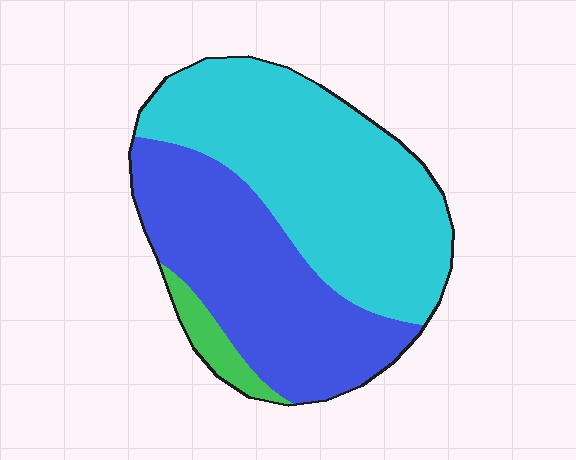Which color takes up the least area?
Green, at roughly 5%.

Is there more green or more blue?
Blue.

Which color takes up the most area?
Cyan, at roughly 55%.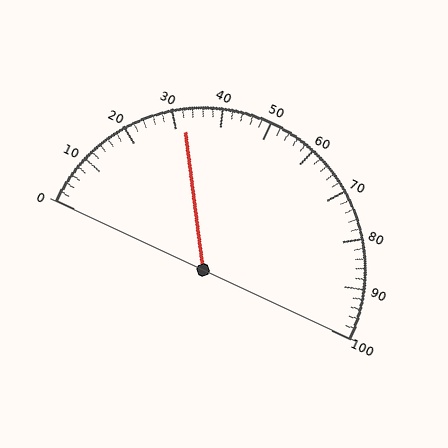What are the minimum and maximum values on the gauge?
The gauge ranges from 0 to 100.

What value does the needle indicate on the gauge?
The needle indicates approximately 32.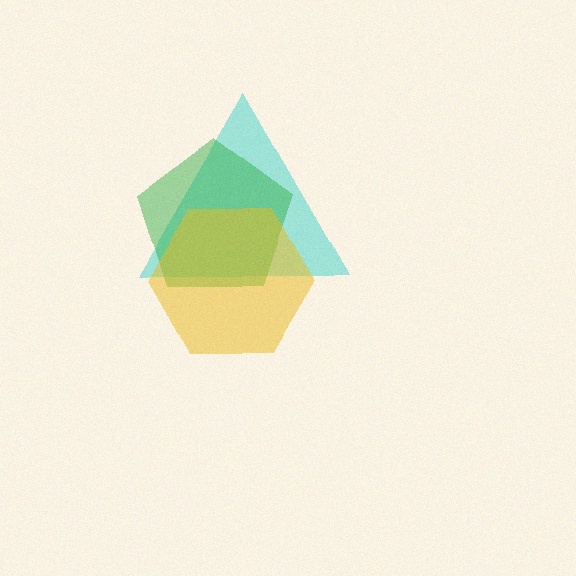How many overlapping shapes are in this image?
There are 3 overlapping shapes in the image.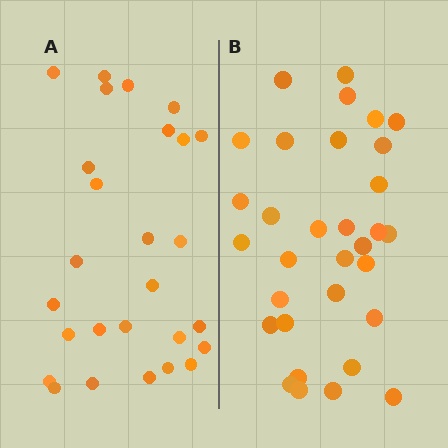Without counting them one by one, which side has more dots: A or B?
Region B (the right region) has more dots.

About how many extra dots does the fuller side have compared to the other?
Region B has about 5 more dots than region A.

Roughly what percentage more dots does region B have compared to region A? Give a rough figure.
About 20% more.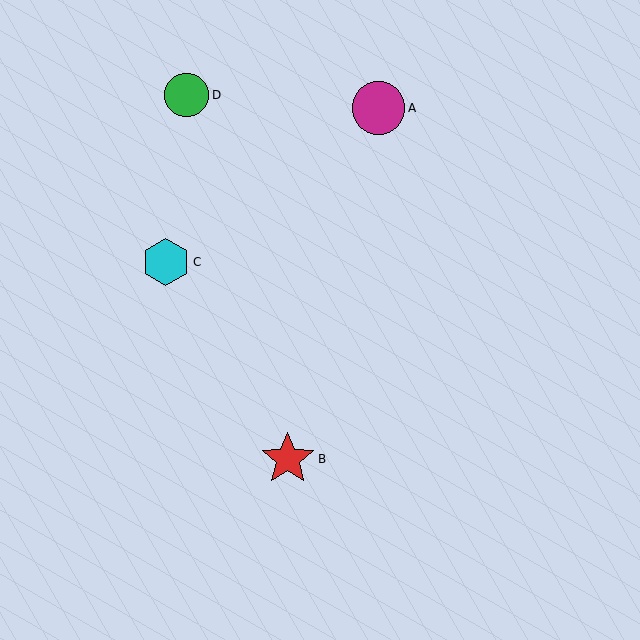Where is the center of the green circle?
The center of the green circle is at (187, 95).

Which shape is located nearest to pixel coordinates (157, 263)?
The cyan hexagon (labeled C) at (166, 262) is nearest to that location.